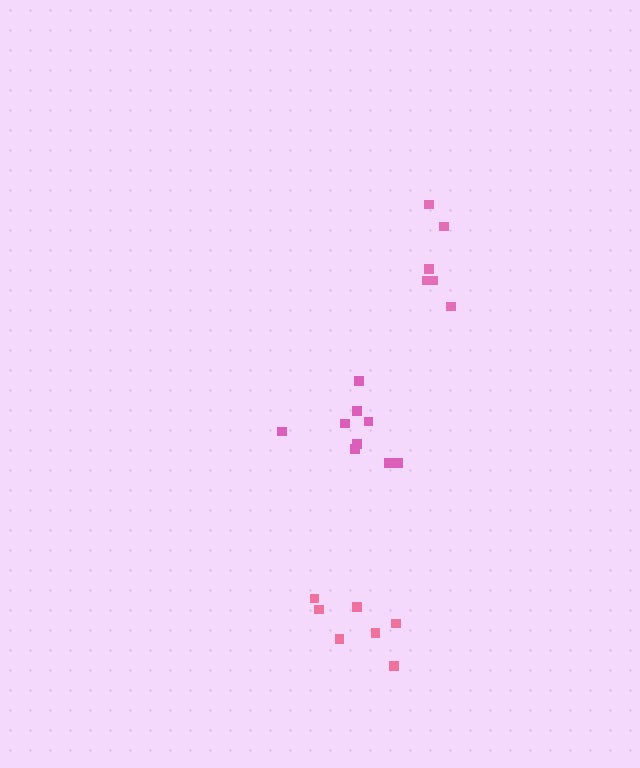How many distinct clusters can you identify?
There are 3 distinct clusters.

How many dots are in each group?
Group 1: 9 dots, Group 2: 6 dots, Group 3: 7 dots (22 total).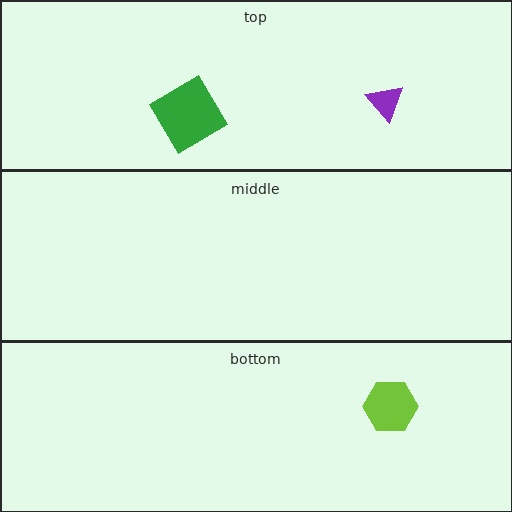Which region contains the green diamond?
The top region.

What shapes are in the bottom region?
The lime hexagon.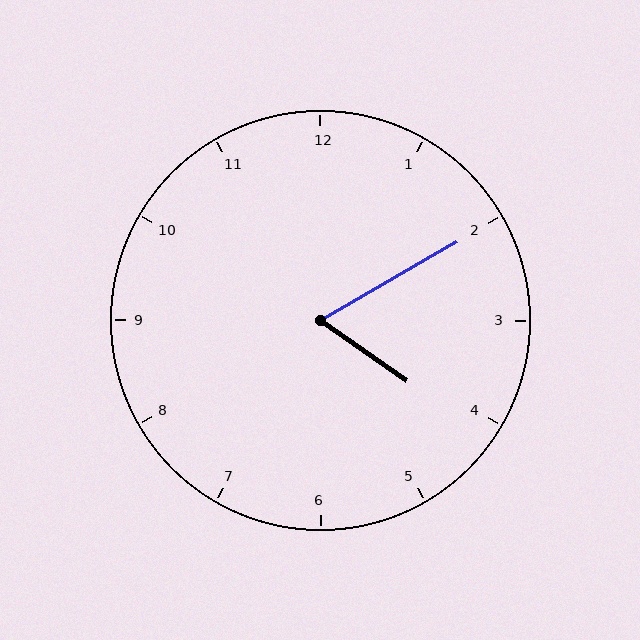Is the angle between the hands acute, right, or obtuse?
It is acute.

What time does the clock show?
4:10.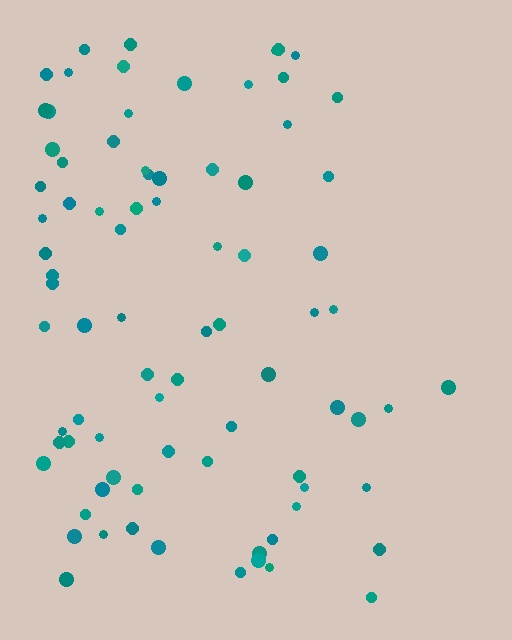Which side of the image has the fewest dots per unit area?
The right.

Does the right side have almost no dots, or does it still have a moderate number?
Still a moderate number, just noticeably fewer than the left.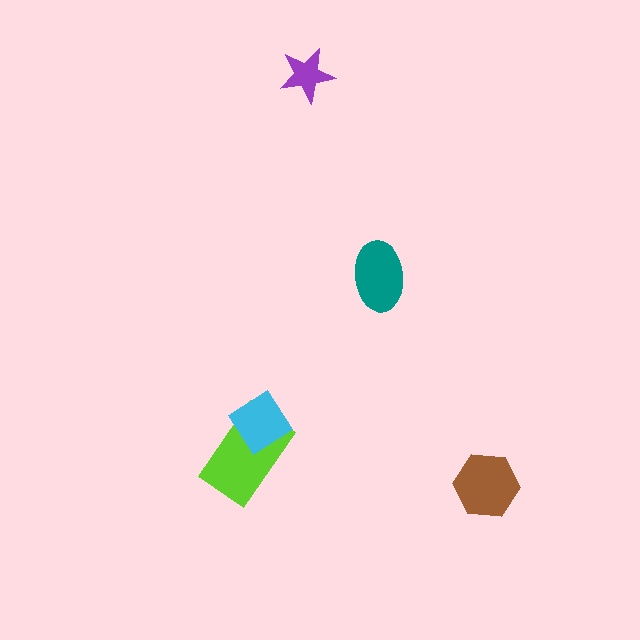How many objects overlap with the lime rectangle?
1 object overlaps with the lime rectangle.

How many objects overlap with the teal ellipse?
0 objects overlap with the teal ellipse.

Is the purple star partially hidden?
No, no other shape covers it.